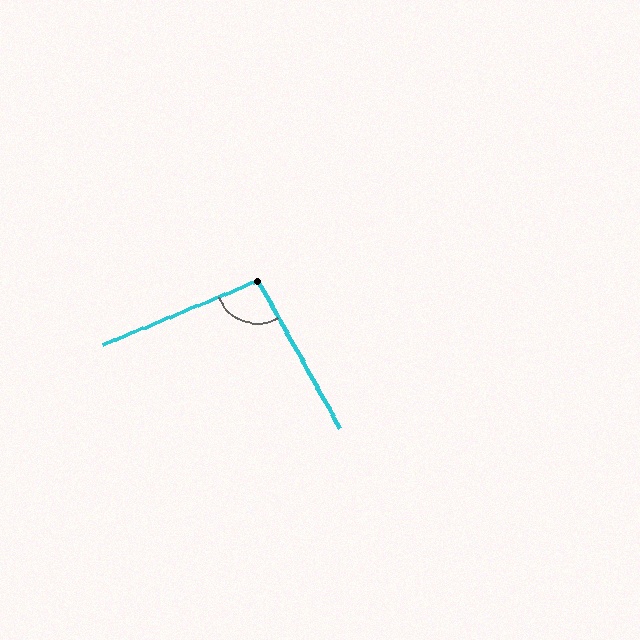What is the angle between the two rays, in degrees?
Approximately 96 degrees.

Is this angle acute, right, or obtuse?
It is obtuse.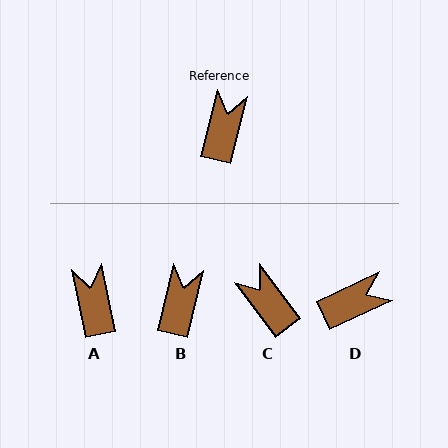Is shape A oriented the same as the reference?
No, it is off by about 25 degrees.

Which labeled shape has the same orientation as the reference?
B.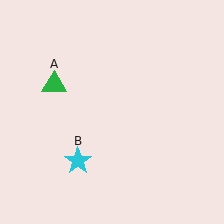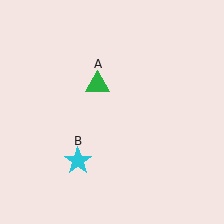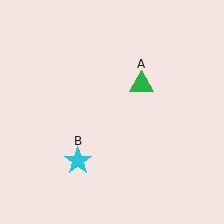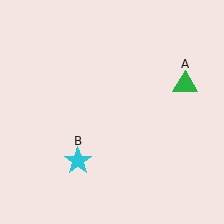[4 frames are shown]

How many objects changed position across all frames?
1 object changed position: green triangle (object A).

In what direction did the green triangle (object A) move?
The green triangle (object A) moved right.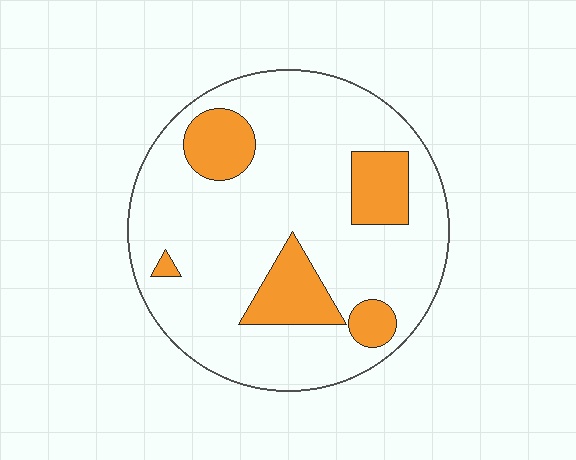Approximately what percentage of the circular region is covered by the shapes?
Approximately 20%.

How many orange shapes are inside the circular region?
5.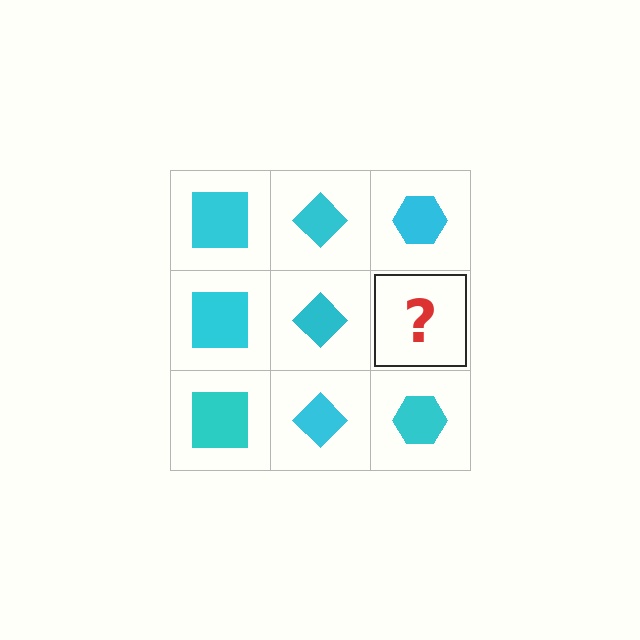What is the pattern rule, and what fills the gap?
The rule is that each column has a consistent shape. The gap should be filled with a cyan hexagon.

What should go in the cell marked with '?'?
The missing cell should contain a cyan hexagon.